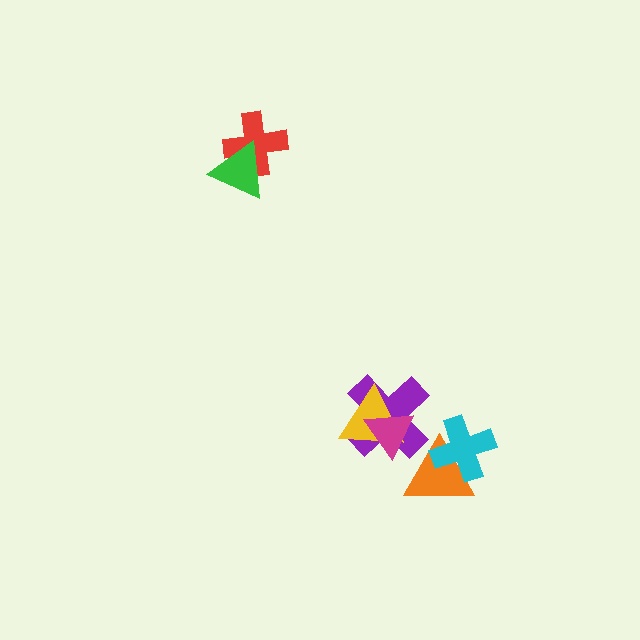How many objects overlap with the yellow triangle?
2 objects overlap with the yellow triangle.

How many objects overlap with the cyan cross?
1 object overlaps with the cyan cross.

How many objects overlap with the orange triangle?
1 object overlaps with the orange triangle.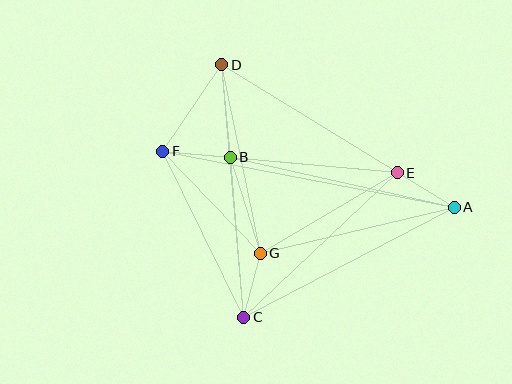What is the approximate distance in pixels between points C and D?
The distance between C and D is approximately 254 pixels.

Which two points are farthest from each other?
Points A and F are farthest from each other.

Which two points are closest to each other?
Points C and G are closest to each other.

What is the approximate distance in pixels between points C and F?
The distance between C and F is approximately 184 pixels.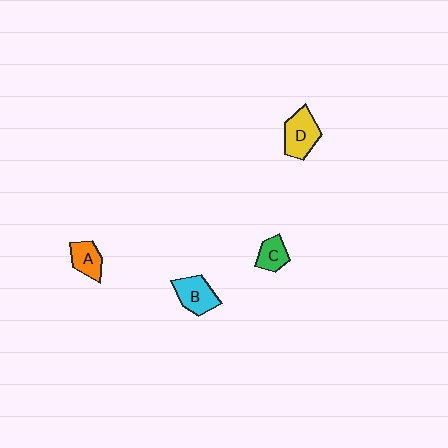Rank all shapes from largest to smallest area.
From largest to smallest: D (yellow), B (cyan), A (orange), C (green).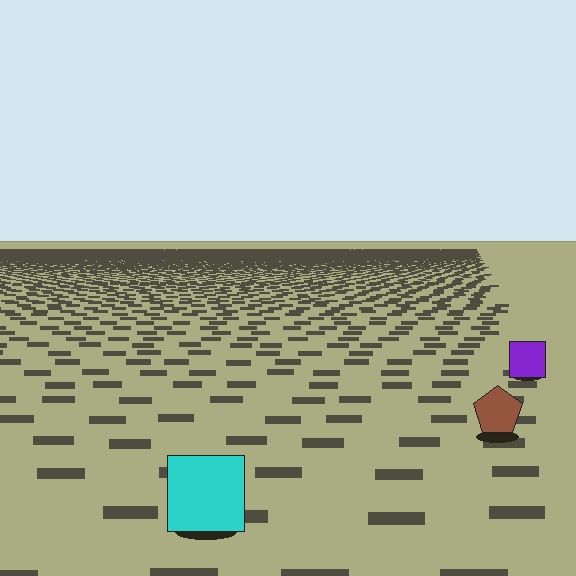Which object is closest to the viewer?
The cyan square is closest. The texture marks near it are larger and more spread out.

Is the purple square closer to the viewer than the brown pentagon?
No. The brown pentagon is closer — you can tell from the texture gradient: the ground texture is coarser near it.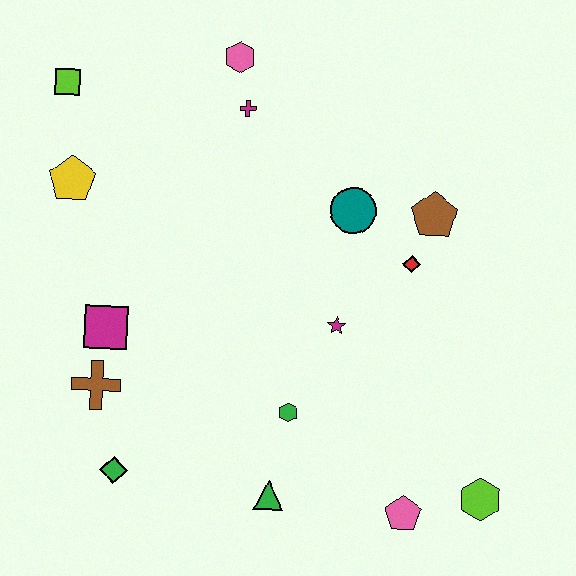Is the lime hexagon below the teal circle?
Yes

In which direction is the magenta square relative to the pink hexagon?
The magenta square is below the pink hexagon.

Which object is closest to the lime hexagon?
The pink pentagon is closest to the lime hexagon.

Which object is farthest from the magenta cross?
The lime hexagon is farthest from the magenta cross.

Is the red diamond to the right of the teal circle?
Yes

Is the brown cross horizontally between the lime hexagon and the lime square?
Yes